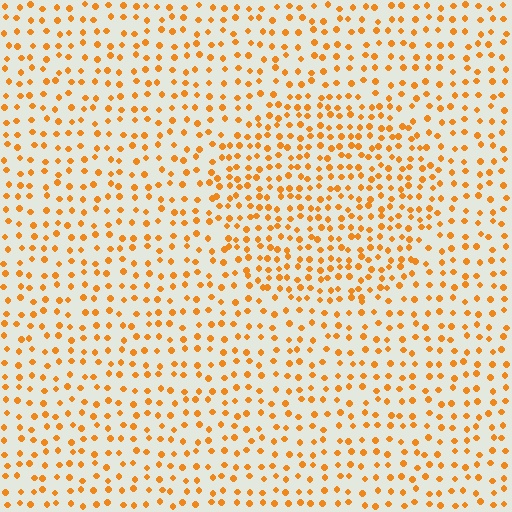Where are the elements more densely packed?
The elements are more densely packed inside the circle boundary.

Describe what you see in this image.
The image contains small orange elements arranged at two different densities. A circle-shaped region is visible where the elements are more densely packed than the surrounding area.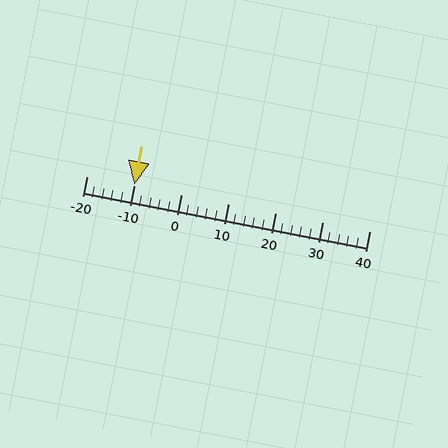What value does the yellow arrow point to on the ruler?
The yellow arrow points to approximately -10.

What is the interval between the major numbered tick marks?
The major tick marks are spaced 10 units apart.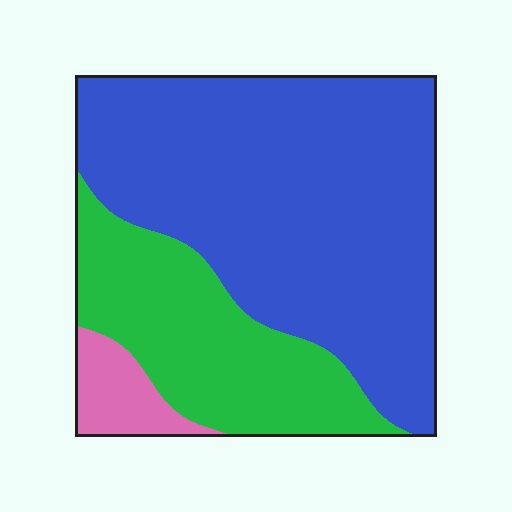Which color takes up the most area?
Blue, at roughly 65%.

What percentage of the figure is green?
Green covers about 30% of the figure.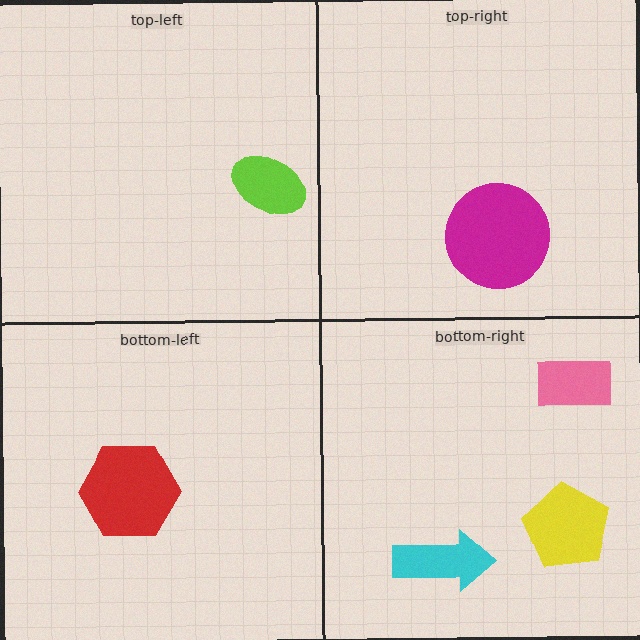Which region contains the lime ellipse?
The top-left region.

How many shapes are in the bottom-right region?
3.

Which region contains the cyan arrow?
The bottom-right region.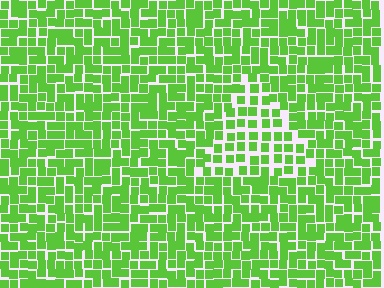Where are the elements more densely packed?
The elements are more densely packed outside the triangle boundary.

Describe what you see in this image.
The image contains small lime elements arranged at two different densities. A triangle-shaped region is visible where the elements are less densely packed than the surrounding area.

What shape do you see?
I see a triangle.